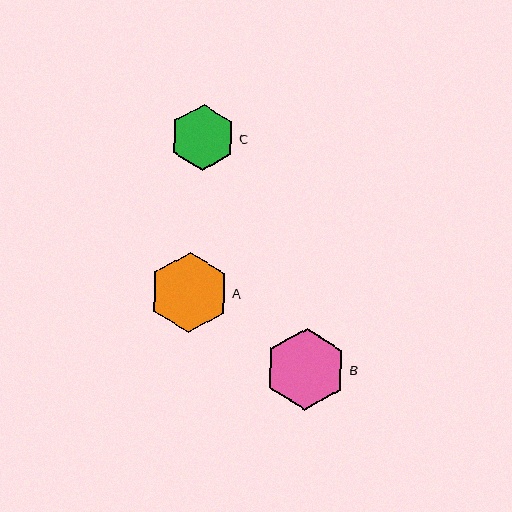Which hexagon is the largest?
Hexagon B is the largest with a size of approximately 82 pixels.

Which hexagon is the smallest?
Hexagon C is the smallest with a size of approximately 66 pixels.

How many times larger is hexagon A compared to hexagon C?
Hexagon A is approximately 1.2 times the size of hexagon C.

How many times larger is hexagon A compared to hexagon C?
Hexagon A is approximately 1.2 times the size of hexagon C.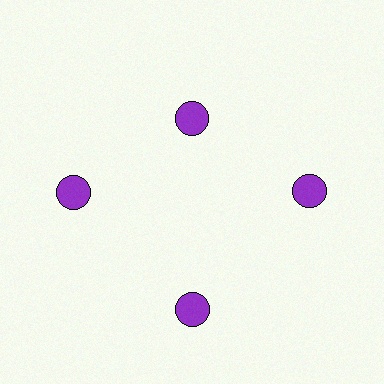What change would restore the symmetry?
The symmetry would be restored by moving it outward, back onto the ring so that all 4 circles sit at equal angles and equal distance from the center.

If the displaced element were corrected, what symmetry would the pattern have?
It would have 4-fold rotational symmetry — the pattern would map onto itself every 90 degrees.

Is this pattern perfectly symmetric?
No. The 4 purple circles are arranged in a ring, but one element near the 12 o'clock position is pulled inward toward the center, breaking the 4-fold rotational symmetry.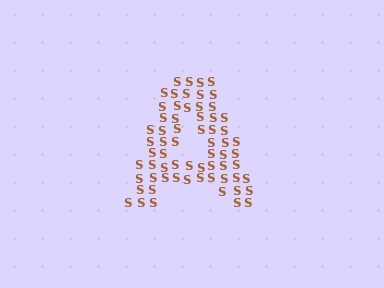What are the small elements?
The small elements are letter S's.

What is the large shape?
The large shape is the letter A.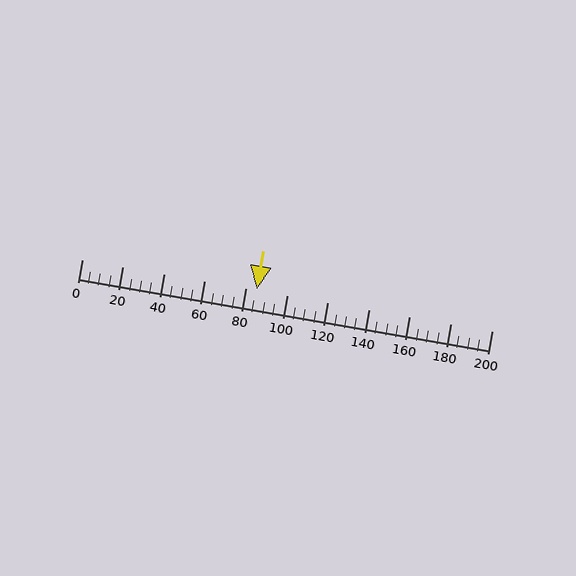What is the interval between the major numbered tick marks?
The major tick marks are spaced 20 units apart.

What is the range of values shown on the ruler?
The ruler shows values from 0 to 200.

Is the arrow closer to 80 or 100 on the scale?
The arrow is closer to 80.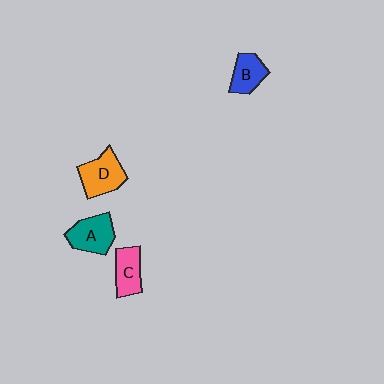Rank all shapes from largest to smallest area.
From largest to smallest: D (orange), A (teal), C (pink), B (blue).